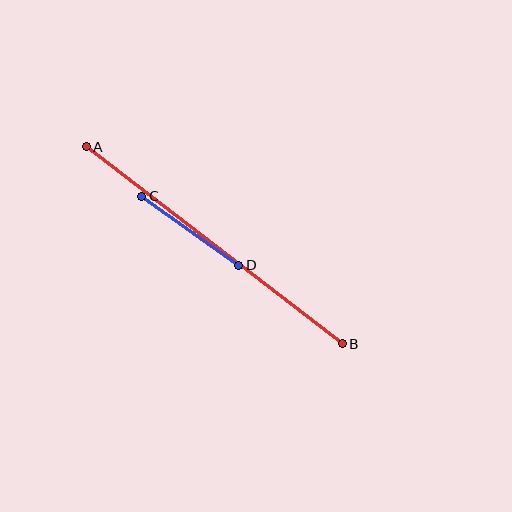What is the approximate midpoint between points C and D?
The midpoint is at approximately (190, 231) pixels.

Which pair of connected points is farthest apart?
Points A and B are farthest apart.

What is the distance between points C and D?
The distance is approximately 119 pixels.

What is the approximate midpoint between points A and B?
The midpoint is at approximately (214, 245) pixels.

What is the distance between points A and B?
The distance is approximately 323 pixels.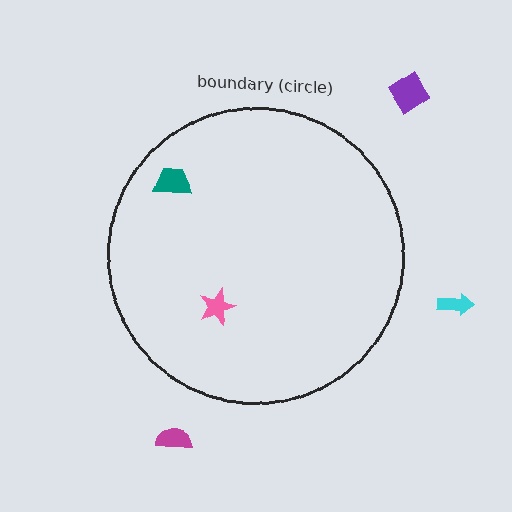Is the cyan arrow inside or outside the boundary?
Outside.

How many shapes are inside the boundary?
2 inside, 3 outside.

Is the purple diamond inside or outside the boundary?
Outside.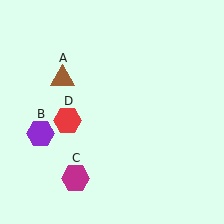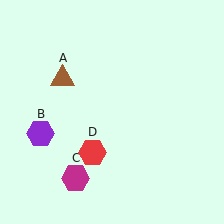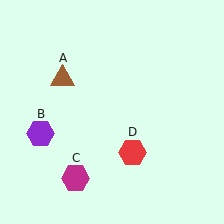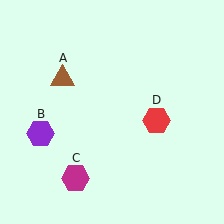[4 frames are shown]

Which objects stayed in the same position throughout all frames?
Brown triangle (object A) and purple hexagon (object B) and magenta hexagon (object C) remained stationary.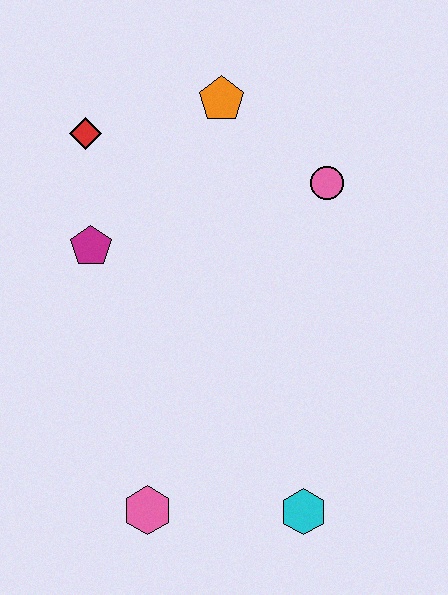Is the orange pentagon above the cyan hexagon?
Yes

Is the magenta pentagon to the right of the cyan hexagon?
No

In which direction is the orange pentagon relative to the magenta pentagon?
The orange pentagon is above the magenta pentagon.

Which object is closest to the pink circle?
The orange pentagon is closest to the pink circle.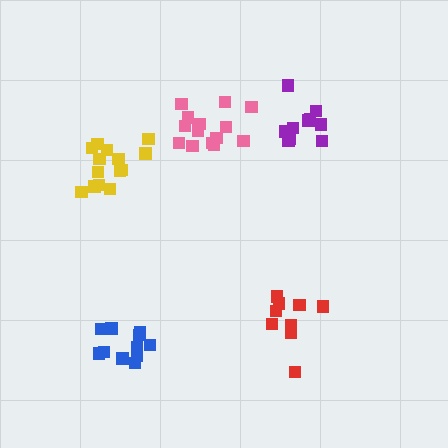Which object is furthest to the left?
The yellow cluster is leftmost.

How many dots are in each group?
Group 1: 14 dots, Group 2: 11 dots, Group 3: 9 dots, Group 4: 10 dots, Group 5: 14 dots (58 total).